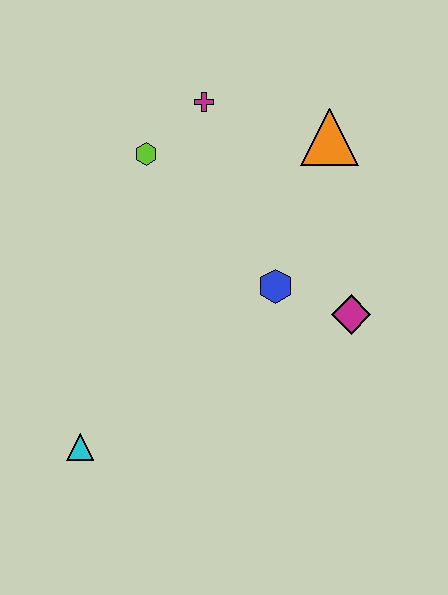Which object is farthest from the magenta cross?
The cyan triangle is farthest from the magenta cross.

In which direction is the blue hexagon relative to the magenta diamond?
The blue hexagon is to the left of the magenta diamond.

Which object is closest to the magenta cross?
The lime hexagon is closest to the magenta cross.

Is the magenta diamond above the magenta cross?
No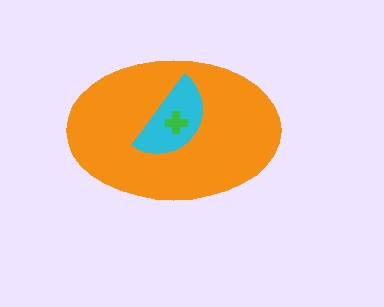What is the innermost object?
The green cross.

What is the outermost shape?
The orange ellipse.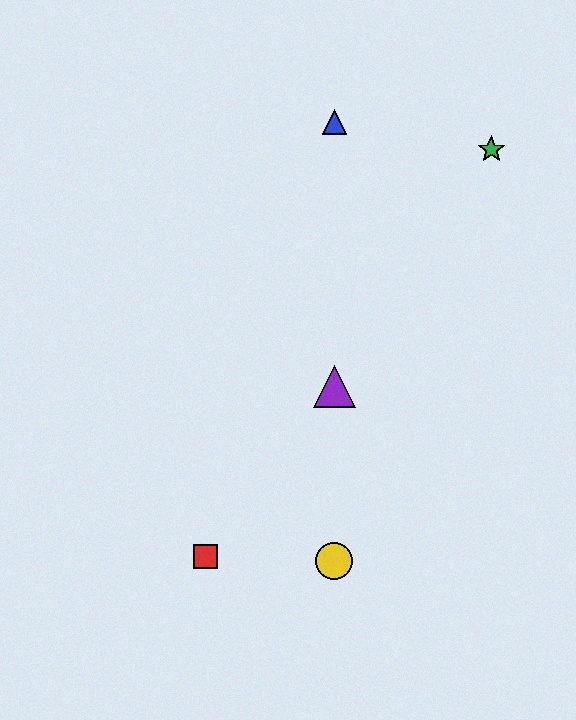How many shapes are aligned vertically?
3 shapes (the blue triangle, the yellow circle, the purple triangle) are aligned vertically.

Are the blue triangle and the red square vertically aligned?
No, the blue triangle is at x≈334 and the red square is at x≈206.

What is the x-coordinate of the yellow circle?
The yellow circle is at x≈334.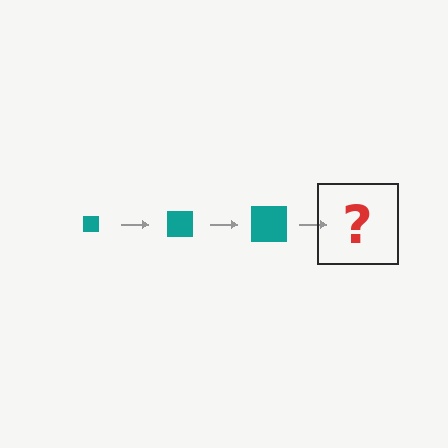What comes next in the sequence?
The next element should be a teal square, larger than the previous one.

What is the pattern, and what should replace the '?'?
The pattern is that the square gets progressively larger each step. The '?' should be a teal square, larger than the previous one.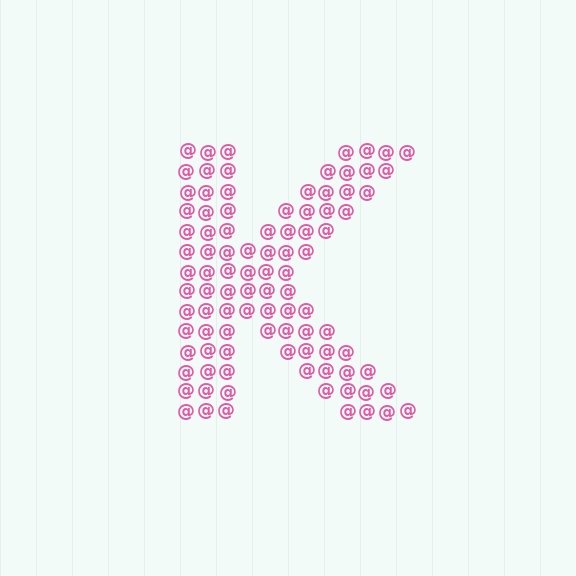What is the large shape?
The large shape is the letter K.